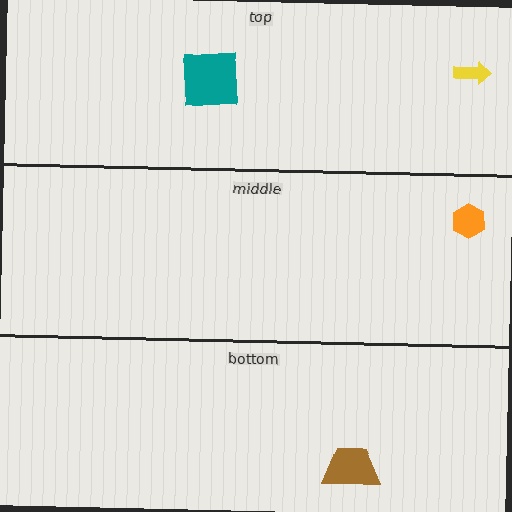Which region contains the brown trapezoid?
The bottom region.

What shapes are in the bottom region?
The brown trapezoid.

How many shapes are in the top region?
2.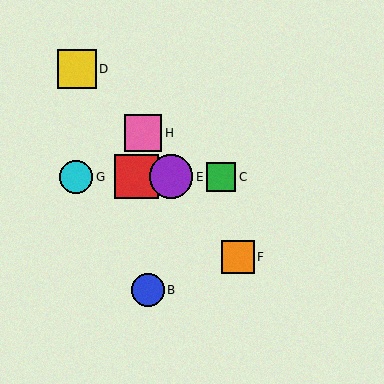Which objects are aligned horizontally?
Objects A, C, E, G are aligned horizontally.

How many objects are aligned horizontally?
4 objects (A, C, E, G) are aligned horizontally.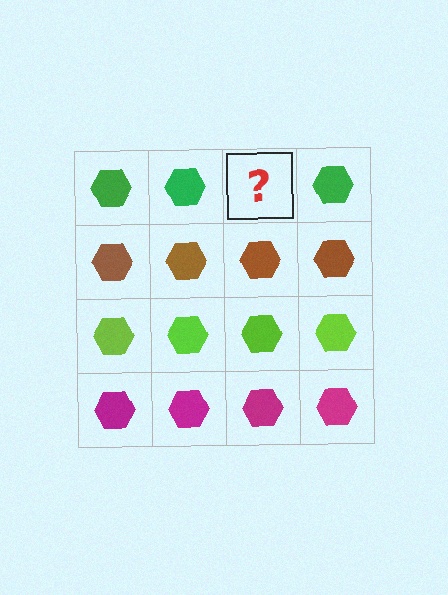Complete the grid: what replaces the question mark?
The question mark should be replaced with a green hexagon.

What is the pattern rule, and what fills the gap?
The rule is that each row has a consistent color. The gap should be filled with a green hexagon.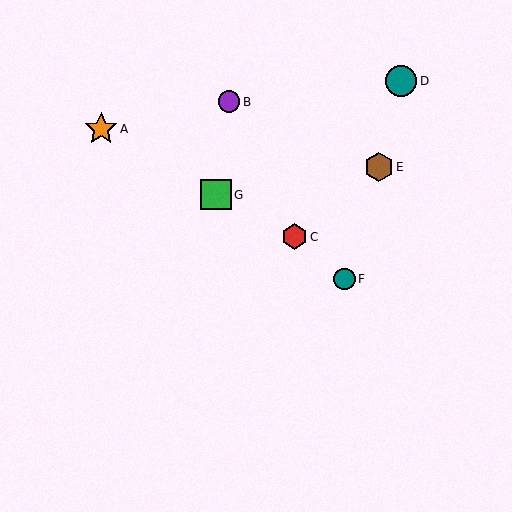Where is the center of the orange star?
The center of the orange star is at (101, 129).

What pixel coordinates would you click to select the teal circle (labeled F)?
Click at (345, 279) to select the teal circle F.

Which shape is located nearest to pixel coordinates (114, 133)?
The orange star (labeled A) at (101, 129) is nearest to that location.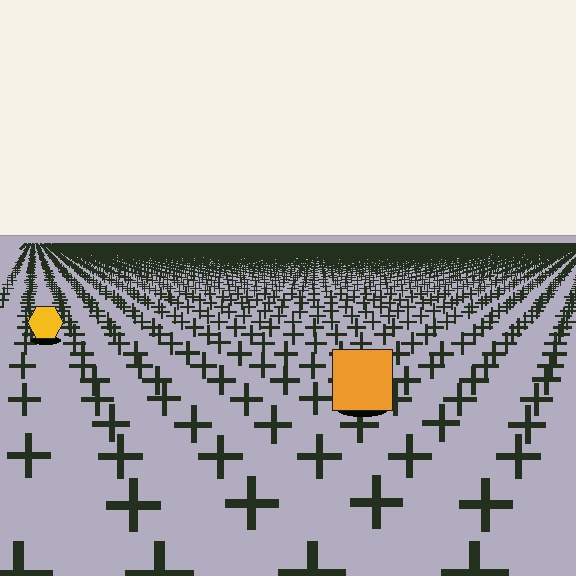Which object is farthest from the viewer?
The yellow hexagon is farthest from the viewer. It appears smaller and the ground texture around it is denser.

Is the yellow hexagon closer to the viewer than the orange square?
No. The orange square is closer — you can tell from the texture gradient: the ground texture is coarser near it.